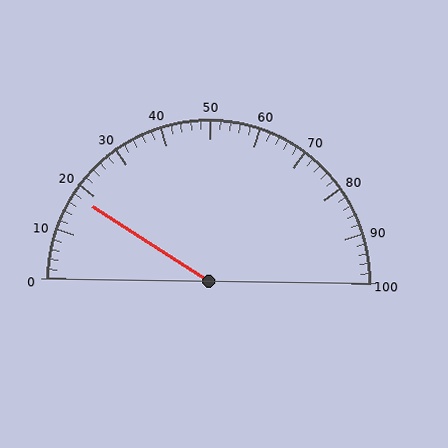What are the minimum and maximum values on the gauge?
The gauge ranges from 0 to 100.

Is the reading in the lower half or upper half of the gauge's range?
The reading is in the lower half of the range (0 to 100).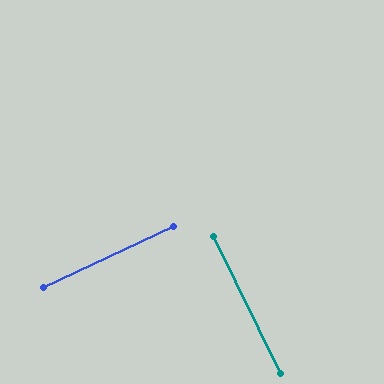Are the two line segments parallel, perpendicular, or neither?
Perpendicular — they meet at approximately 89°.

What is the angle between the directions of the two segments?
Approximately 89 degrees.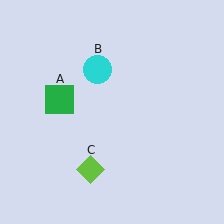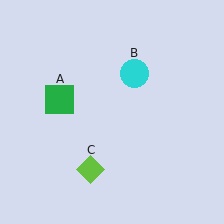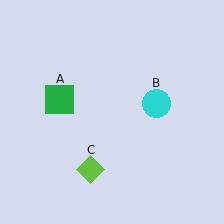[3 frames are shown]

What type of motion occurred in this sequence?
The cyan circle (object B) rotated clockwise around the center of the scene.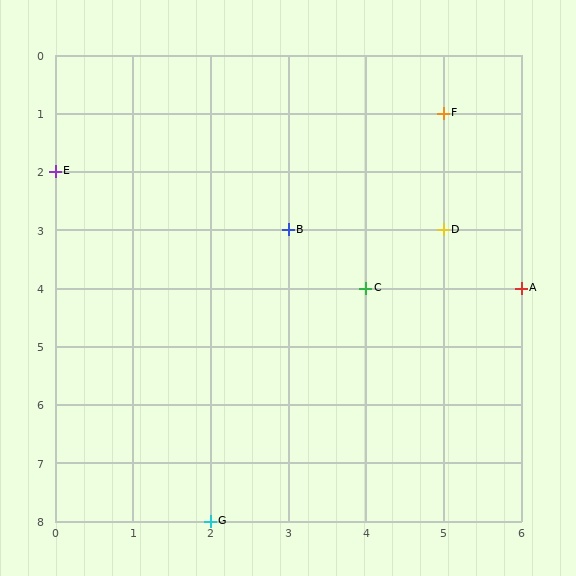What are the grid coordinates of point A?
Point A is at grid coordinates (6, 4).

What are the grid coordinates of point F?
Point F is at grid coordinates (5, 1).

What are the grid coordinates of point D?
Point D is at grid coordinates (5, 3).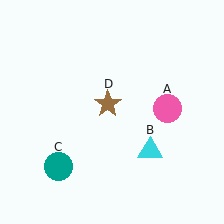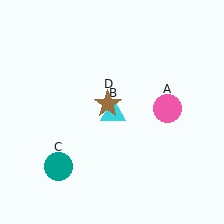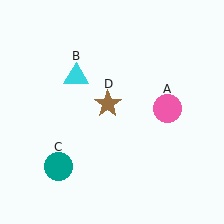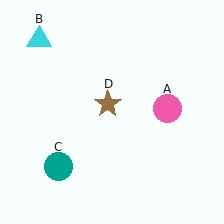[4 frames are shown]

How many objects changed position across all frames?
1 object changed position: cyan triangle (object B).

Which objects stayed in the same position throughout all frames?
Pink circle (object A) and teal circle (object C) and brown star (object D) remained stationary.